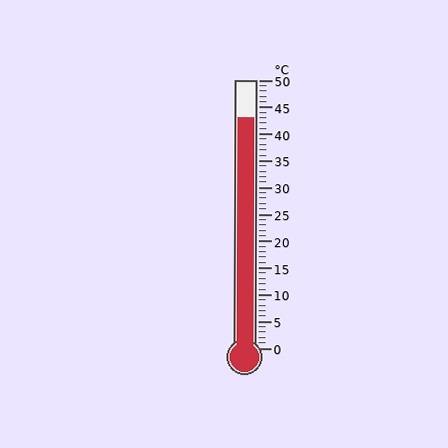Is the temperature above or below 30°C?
The temperature is above 30°C.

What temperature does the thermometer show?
The thermometer shows approximately 43°C.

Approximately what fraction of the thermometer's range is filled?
The thermometer is filled to approximately 85% of its range.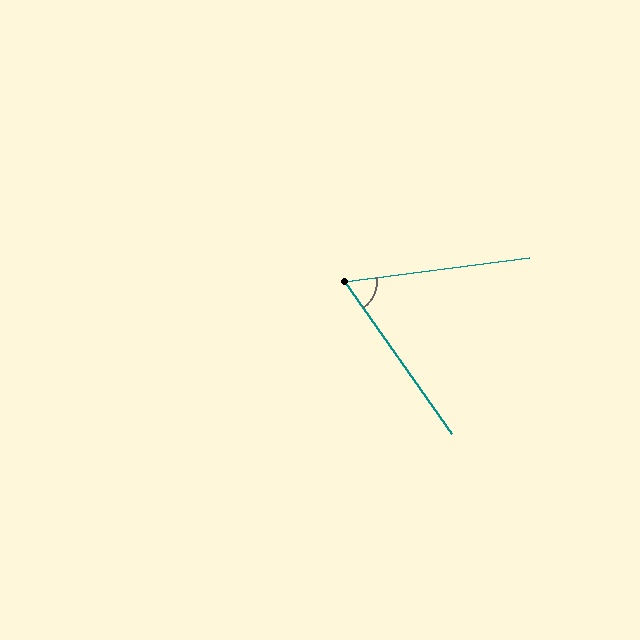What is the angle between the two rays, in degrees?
Approximately 62 degrees.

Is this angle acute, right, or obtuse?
It is acute.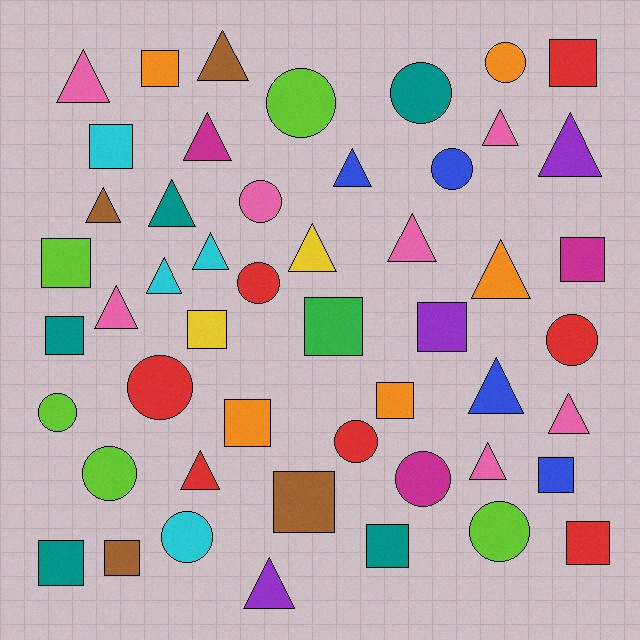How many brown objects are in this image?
There are 4 brown objects.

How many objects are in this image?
There are 50 objects.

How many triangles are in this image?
There are 19 triangles.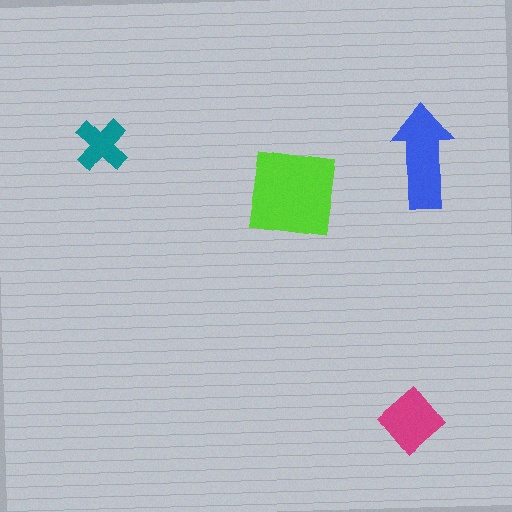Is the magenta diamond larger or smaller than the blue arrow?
Smaller.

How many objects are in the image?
There are 4 objects in the image.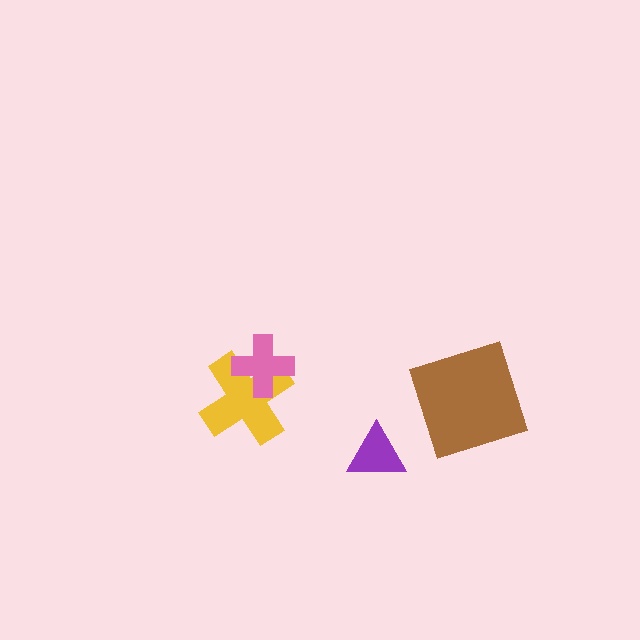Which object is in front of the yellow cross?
The pink cross is in front of the yellow cross.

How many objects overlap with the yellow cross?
1 object overlaps with the yellow cross.